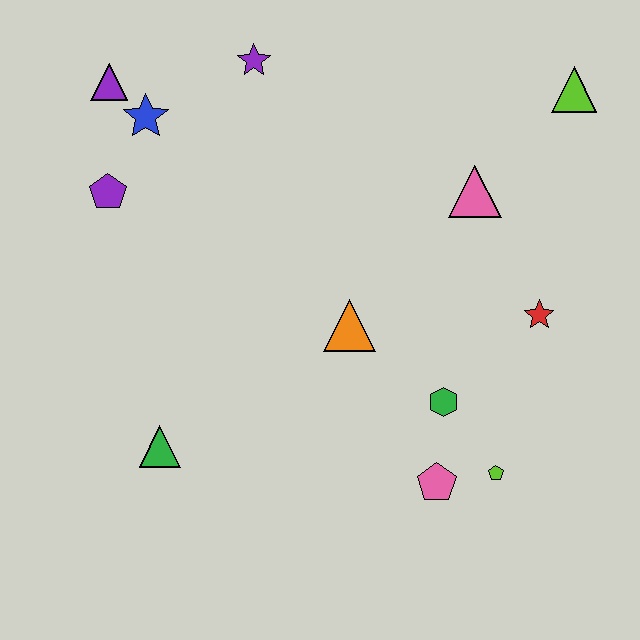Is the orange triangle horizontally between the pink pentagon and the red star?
No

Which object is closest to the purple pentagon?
The blue star is closest to the purple pentagon.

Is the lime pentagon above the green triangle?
No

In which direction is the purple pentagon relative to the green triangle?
The purple pentagon is above the green triangle.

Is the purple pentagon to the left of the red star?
Yes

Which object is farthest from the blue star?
The lime pentagon is farthest from the blue star.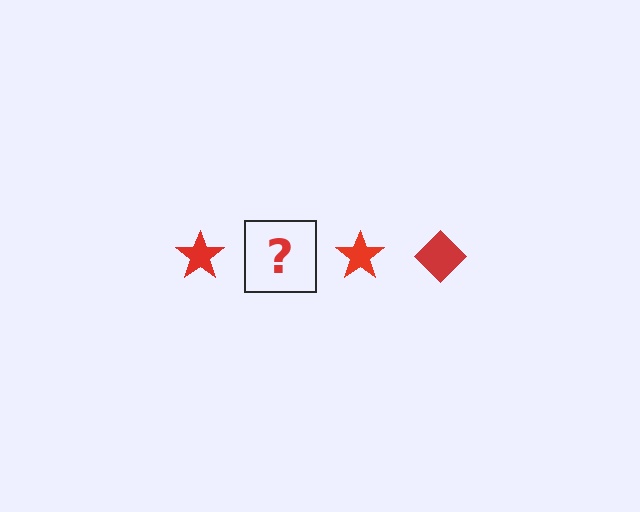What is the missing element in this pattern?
The missing element is a red diamond.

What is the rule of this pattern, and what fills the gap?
The rule is that the pattern cycles through star, diamond shapes in red. The gap should be filled with a red diamond.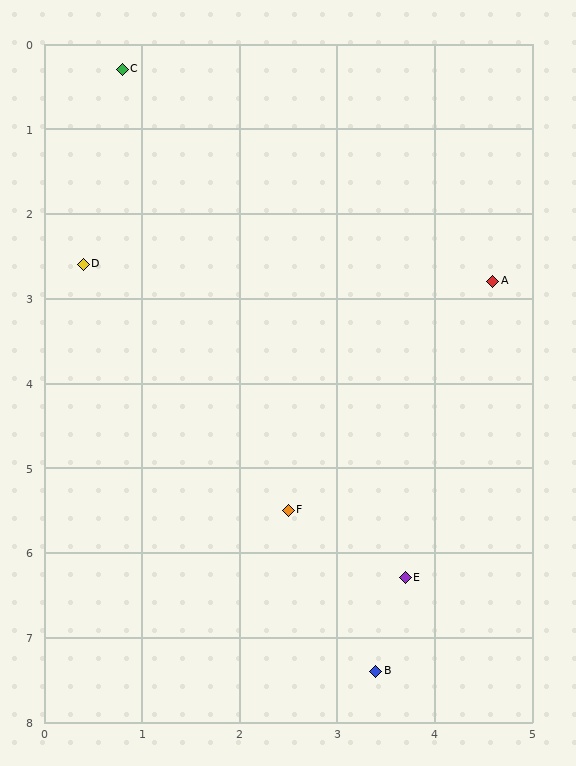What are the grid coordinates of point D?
Point D is at approximately (0.4, 2.6).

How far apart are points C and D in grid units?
Points C and D are about 2.3 grid units apart.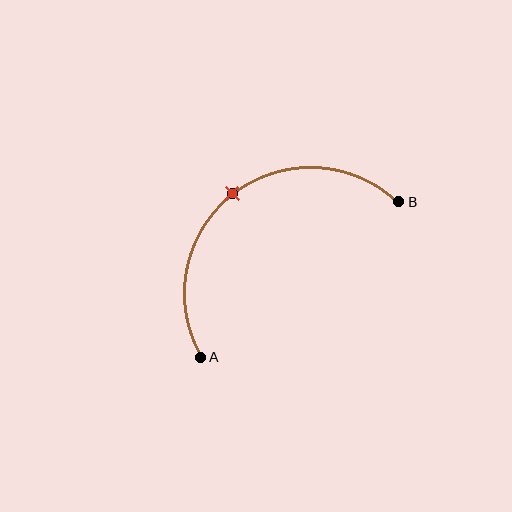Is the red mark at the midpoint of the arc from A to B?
Yes. The red mark lies on the arc at equal arc-length from both A and B — it is the arc midpoint.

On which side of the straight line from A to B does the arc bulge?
The arc bulges above and to the left of the straight line connecting A and B.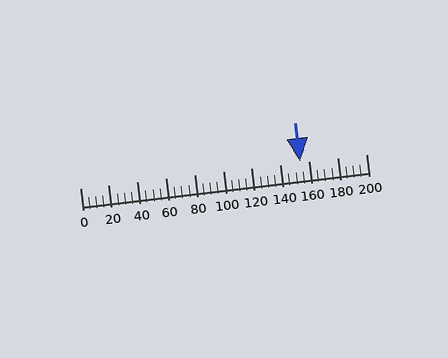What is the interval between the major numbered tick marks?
The major tick marks are spaced 20 units apart.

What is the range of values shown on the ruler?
The ruler shows values from 0 to 200.